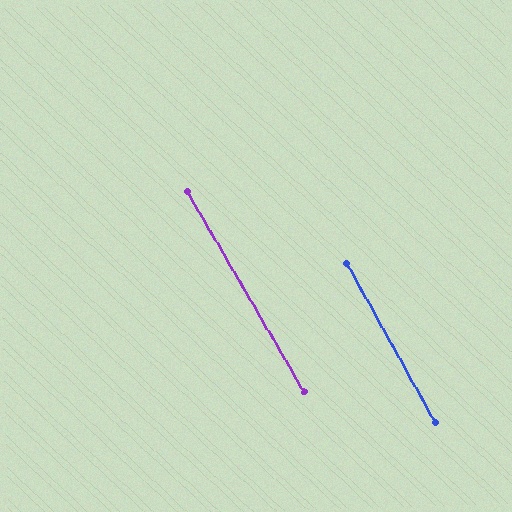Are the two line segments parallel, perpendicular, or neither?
Parallel — their directions differ by only 1.6°.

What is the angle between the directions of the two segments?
Approximately 2 degrees.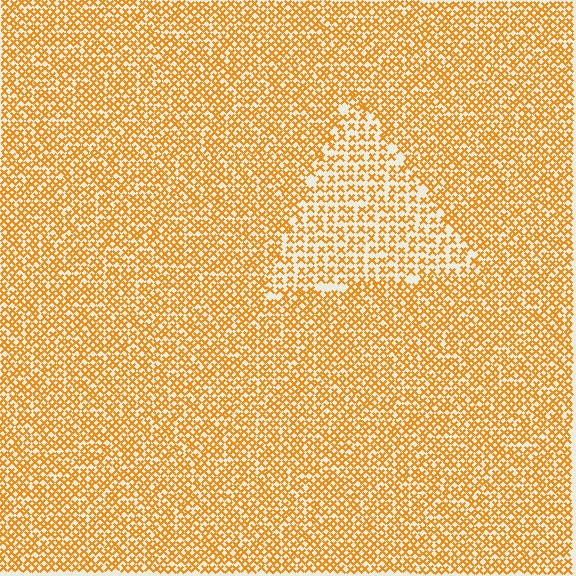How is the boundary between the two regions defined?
The boundary is defined by a change in element density (approximately 1.6x ratio). All elements are the same color, size, and shape.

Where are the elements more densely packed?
The elements are more densely packed outside the triangle boundary.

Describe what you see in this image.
The image contains small orange elements arranged at two different densities. A triangle-shaped region is visible where the elements are less densely packed than the surrounding area.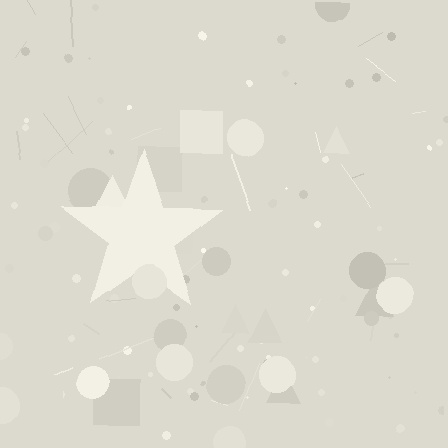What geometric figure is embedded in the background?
A star is embedded in the background.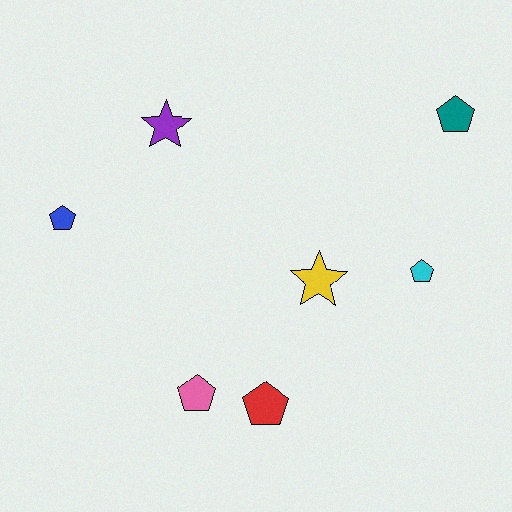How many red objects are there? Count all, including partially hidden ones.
There is 1 red object.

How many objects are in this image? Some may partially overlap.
There are 7 objects.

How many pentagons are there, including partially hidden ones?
There are 5 pentagons.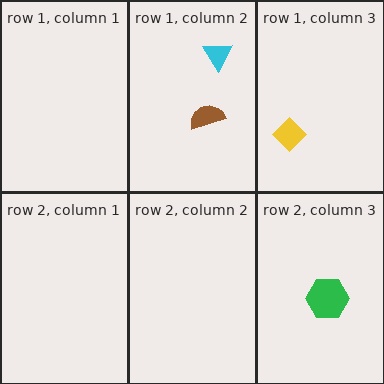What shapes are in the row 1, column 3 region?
The yellow diamond.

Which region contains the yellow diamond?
The row 1, column 3 region.